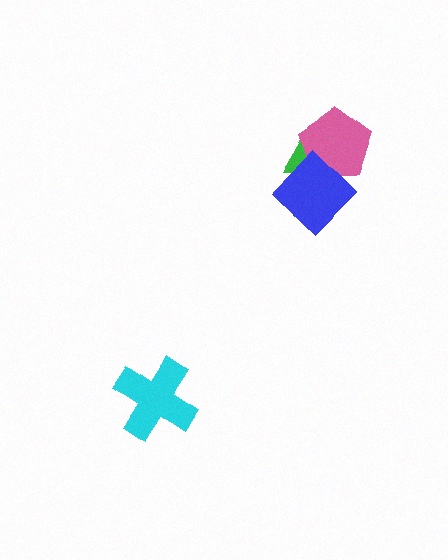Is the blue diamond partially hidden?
No, no other shape covers it.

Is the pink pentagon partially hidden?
Yes, it is partially covered by another shape.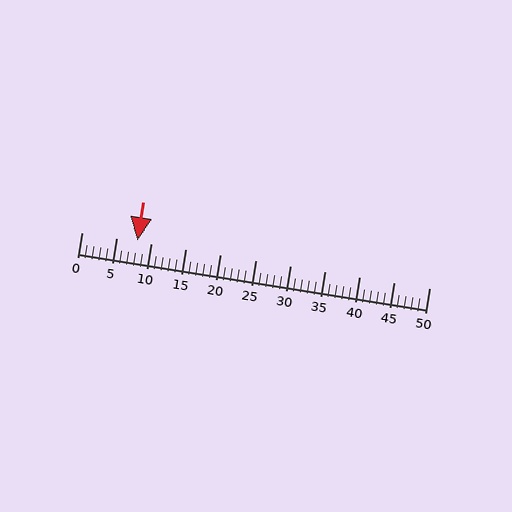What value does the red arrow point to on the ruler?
The red arrow points to approximately 8.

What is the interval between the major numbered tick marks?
The major tick marks are spaced 5 units apart.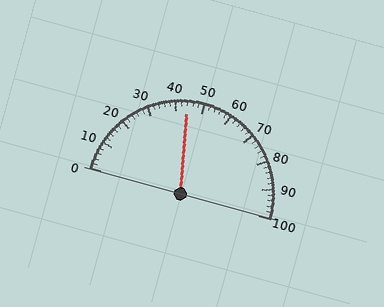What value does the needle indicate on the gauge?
The needle indicates approximately 44.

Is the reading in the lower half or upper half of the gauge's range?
The reading is in the lower half of the range (0 to 100).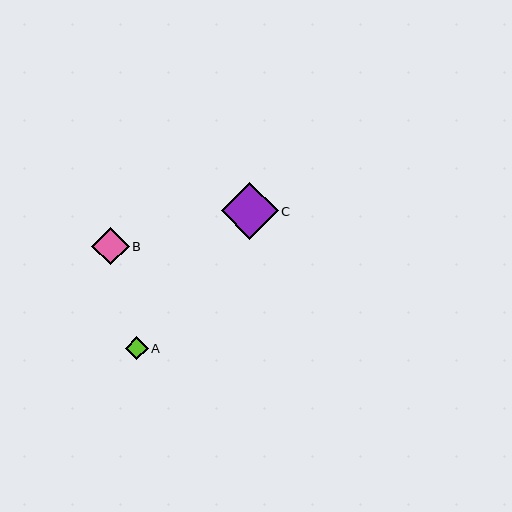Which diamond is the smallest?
Diamond A is the smallest with a size of approximately 23 pixels.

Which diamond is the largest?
Diamond C is the largest with a size of approximately 57 pixels.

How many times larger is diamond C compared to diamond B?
Diamond C is approximately 1.5 times the size of diamond B.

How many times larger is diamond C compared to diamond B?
Diamond C is approximately 1.5 times the size of diamond B.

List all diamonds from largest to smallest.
From largest to smallest: C, B, A.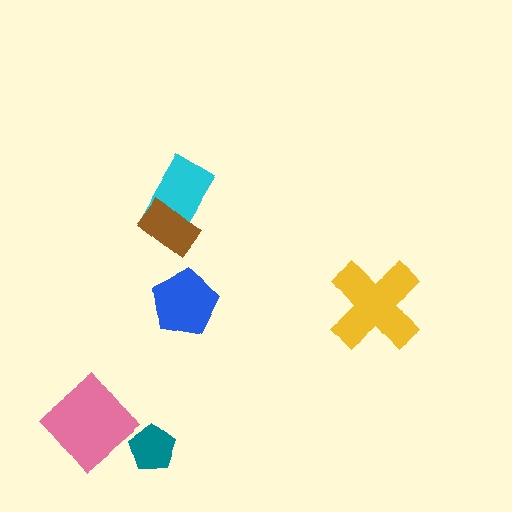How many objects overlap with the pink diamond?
0 objects overlap with the pink diamond.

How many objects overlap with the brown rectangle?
1 object overlaps with the brown rectangle.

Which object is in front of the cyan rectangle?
The brown rectangle is in front of the cyan rectangle.